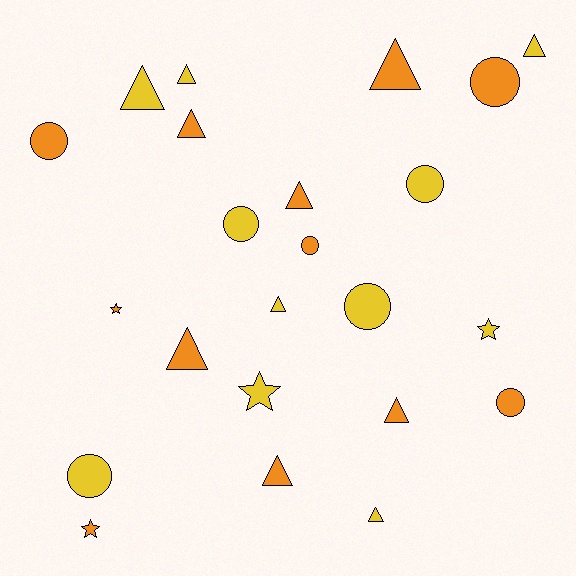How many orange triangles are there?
There are 6 orange triangles.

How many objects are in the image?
There are 23 objects.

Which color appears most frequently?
Orange, with 12 objects.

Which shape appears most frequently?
Triangle, with 11 objects.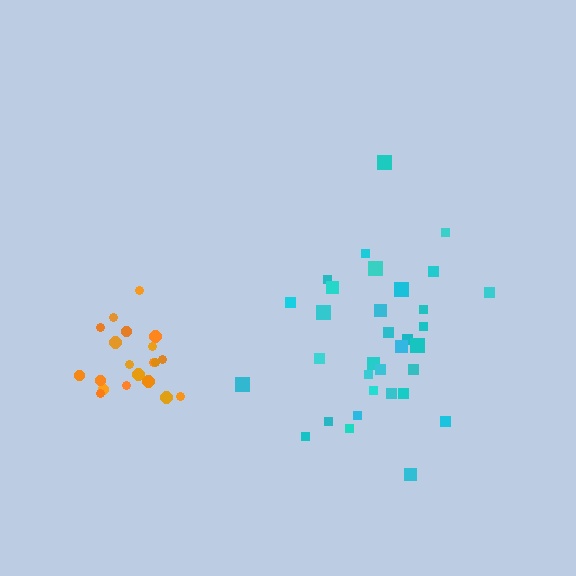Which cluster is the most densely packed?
Orange.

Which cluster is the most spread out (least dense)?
Cyan.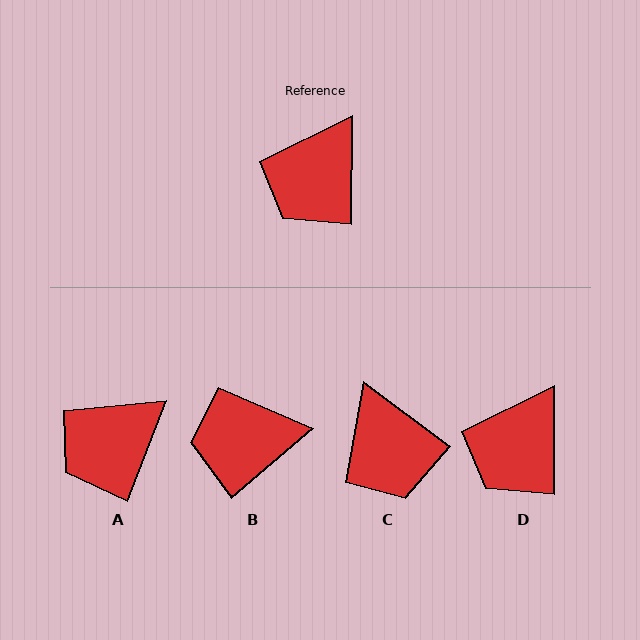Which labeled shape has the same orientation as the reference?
D.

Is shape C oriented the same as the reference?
No, it is off by about 54 degrees.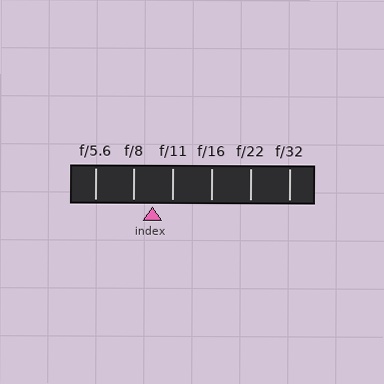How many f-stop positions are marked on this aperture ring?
There are 6 f-stop positions marked.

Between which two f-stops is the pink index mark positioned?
The index mark is between f/8 and f/11.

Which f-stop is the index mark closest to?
The index mark is closest to f/8.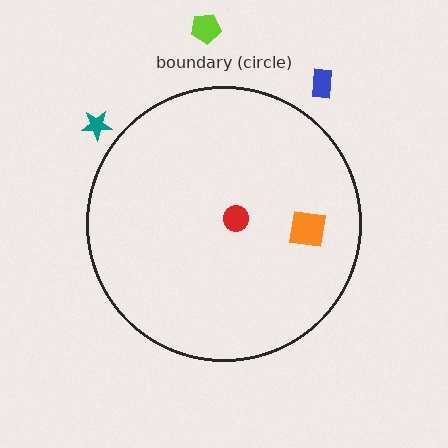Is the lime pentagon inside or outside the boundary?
Outside.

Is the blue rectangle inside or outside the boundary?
Outside.